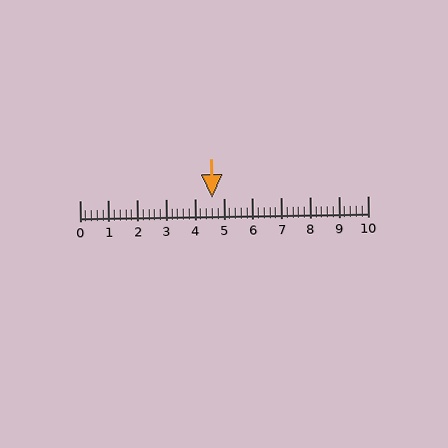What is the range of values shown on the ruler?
The ruler shows values from 0 to 10.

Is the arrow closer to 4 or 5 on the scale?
The arrow is closer to 5.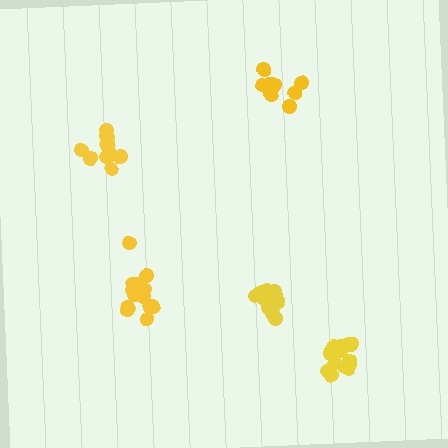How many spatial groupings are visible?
There are 5 spatial groupings.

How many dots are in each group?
Group 1: 11 dots, Group 2: 14 dots, Group 3: 14 dots, Group 4: 13 dots, Group 5: 9 dots (61 total).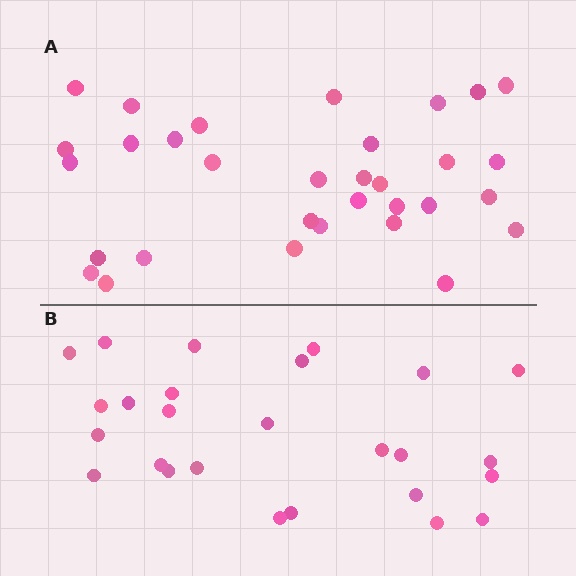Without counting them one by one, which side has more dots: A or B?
Region A (the top region) has more dots.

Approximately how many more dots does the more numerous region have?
Region A has about 6 more dots than region B.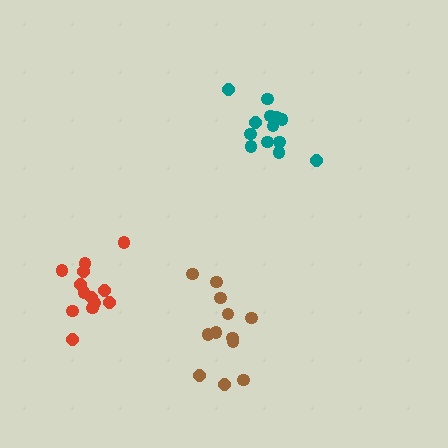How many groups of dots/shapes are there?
There are 3 groups.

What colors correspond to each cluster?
The clusters are colored: brown, teal, red.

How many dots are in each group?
Group 1: 12 dots, Group 2: 13 dots, Group 3: 13 dots (38 total).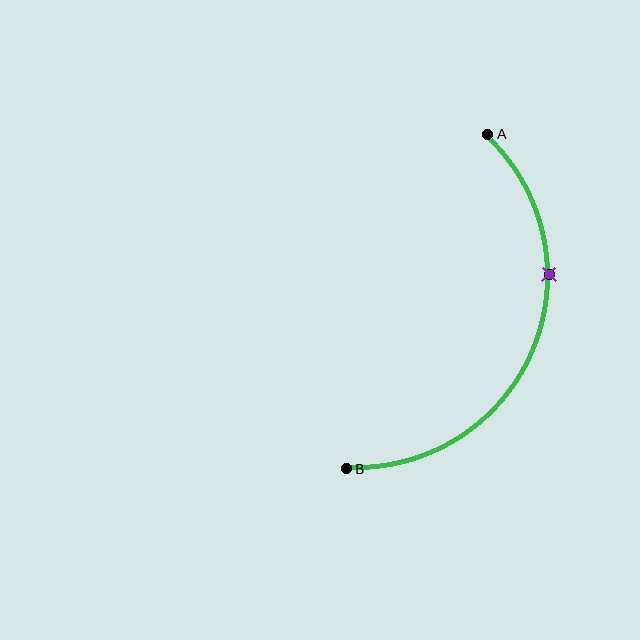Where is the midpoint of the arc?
The arc midpoint is the point on the curve farthest from the straight line joining A and B. It sits to the right of that line.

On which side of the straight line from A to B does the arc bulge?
The arc bulges to the right of the straight line connecting A and B.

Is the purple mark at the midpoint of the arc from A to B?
No. The purple mark lies on the arc but is closer to endpoint A. The arc midpoint would be at the point on the curve equidistant along the arc from both A and B.